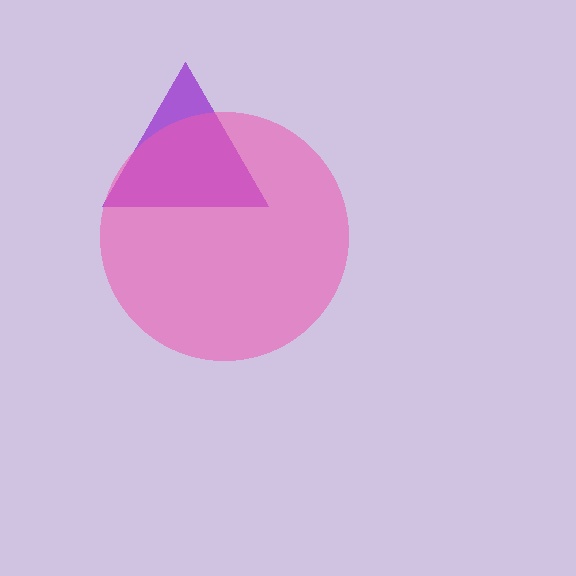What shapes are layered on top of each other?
The layered shapes are: a purple triangle, a pink circle.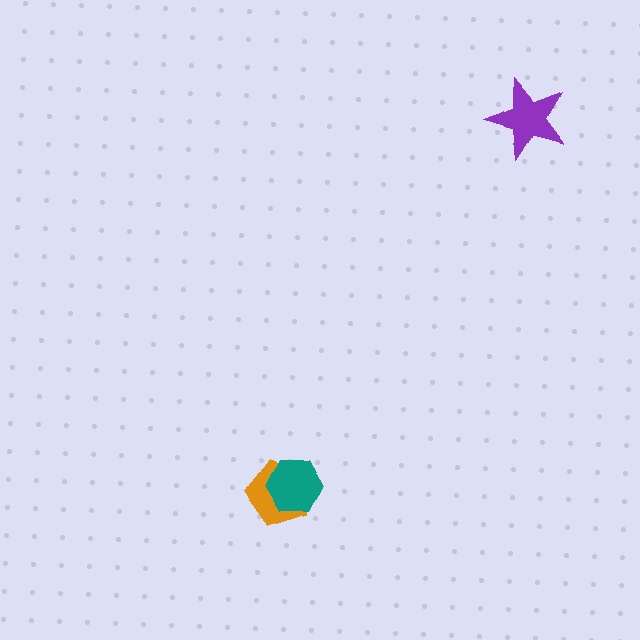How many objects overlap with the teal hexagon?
1 object overlaps with the teal hexagon.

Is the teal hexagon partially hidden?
No, no other shape covers it.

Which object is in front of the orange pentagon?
The teal hexagon is in front of the orange pentagon.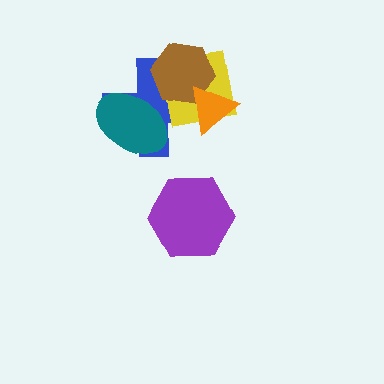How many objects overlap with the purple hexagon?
0 objects overlap with the purple hexagon.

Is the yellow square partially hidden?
Yes, it is partially covered by another shape.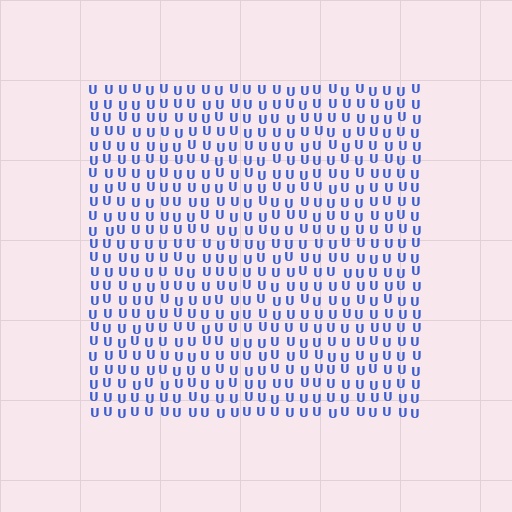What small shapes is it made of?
It is made of small letter U's.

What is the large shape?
The large shape is a square.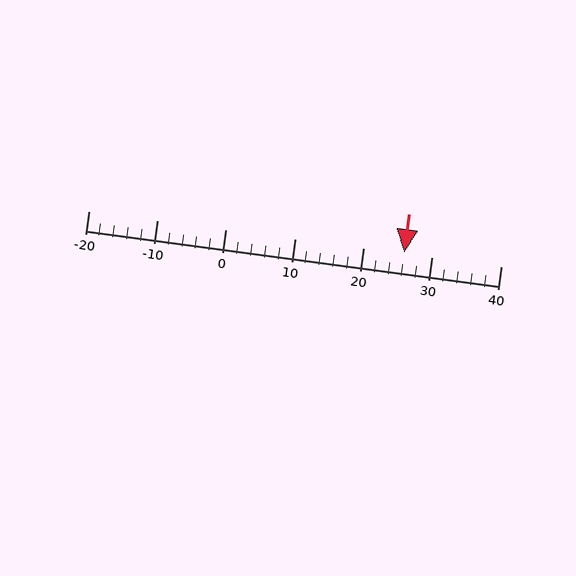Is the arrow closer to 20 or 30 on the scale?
The arrow is closer to 30.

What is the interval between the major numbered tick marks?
The major tick marks are spaced 10 units apart.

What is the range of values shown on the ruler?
The ruler shows values from -20 to 40.